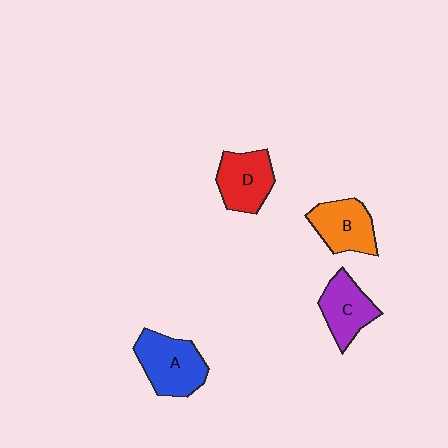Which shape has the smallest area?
Shape C (purple).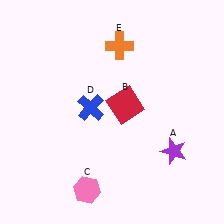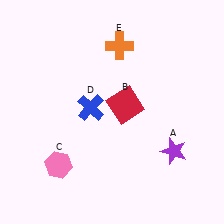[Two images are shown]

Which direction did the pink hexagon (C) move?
The pink hexagon (C) moved left.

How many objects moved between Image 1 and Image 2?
1 object moved between the two images.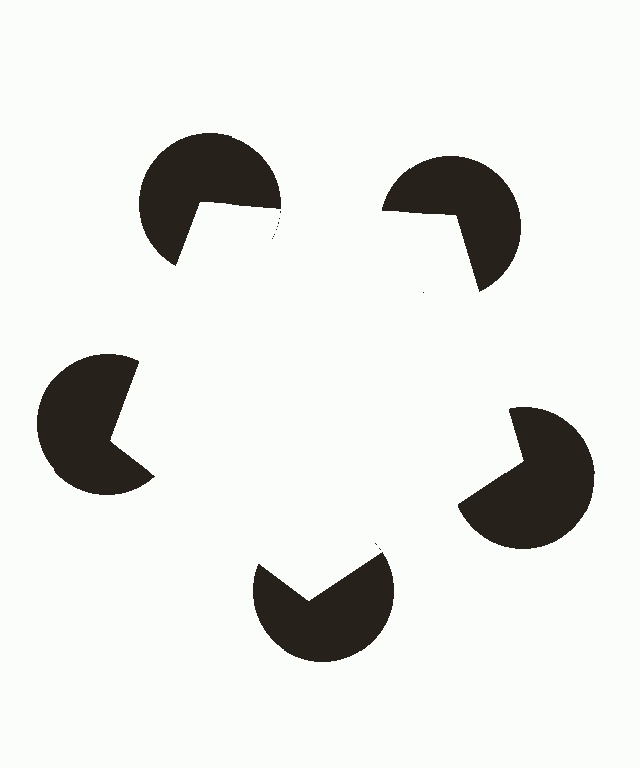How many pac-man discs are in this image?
There are 5 — one at each vertex of the illusory pentagon.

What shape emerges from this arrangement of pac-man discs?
An illusory pentagon — its edges are inferred from the aligned wedge cuts in the pac-man discs, not physically drawn.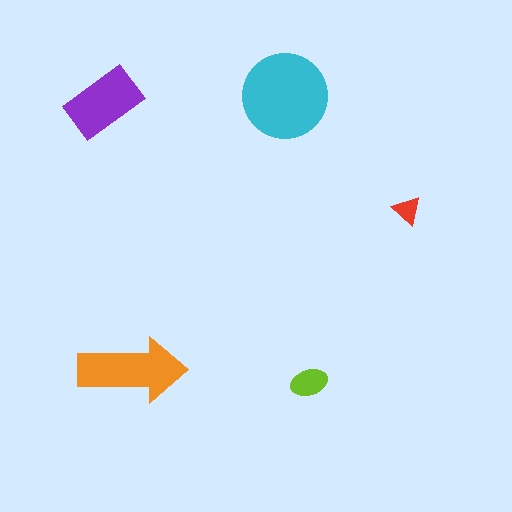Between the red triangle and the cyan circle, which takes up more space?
The cyan circle.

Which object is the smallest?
The red triangle.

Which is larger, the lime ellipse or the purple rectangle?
The purple rectangle.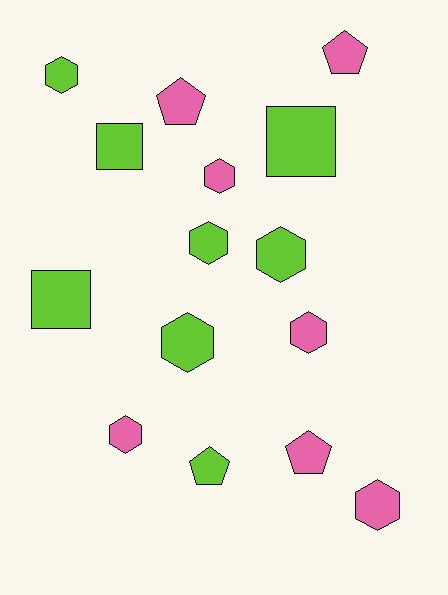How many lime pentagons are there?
There is 1 lime pentagon.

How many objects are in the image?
There are 15 objects.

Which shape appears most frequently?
Hexagon, with 8 objects.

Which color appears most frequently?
Lime, with 8 objects.